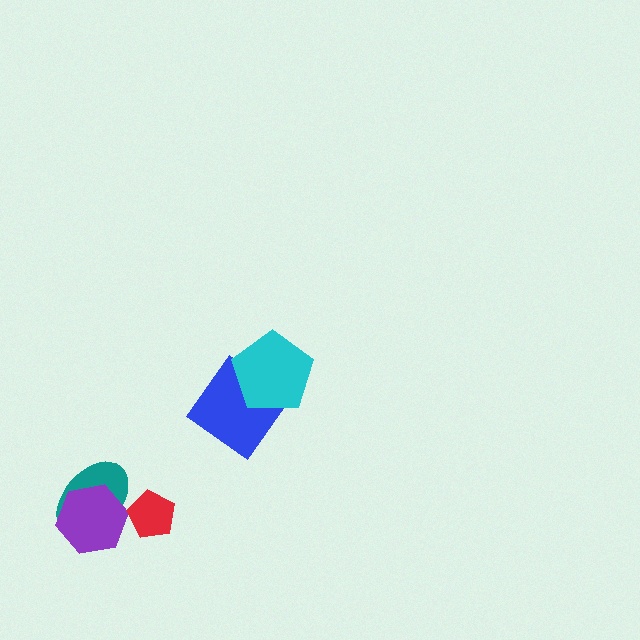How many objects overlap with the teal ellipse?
2 objects overlap with the teal ellipse.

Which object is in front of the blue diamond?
The cyan pentagon is in front of the blue diamond.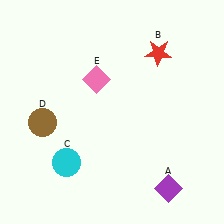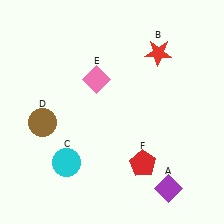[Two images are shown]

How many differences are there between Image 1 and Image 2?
There is 1 difference between the two images.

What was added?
A red pentagon (F) was added in Image 2.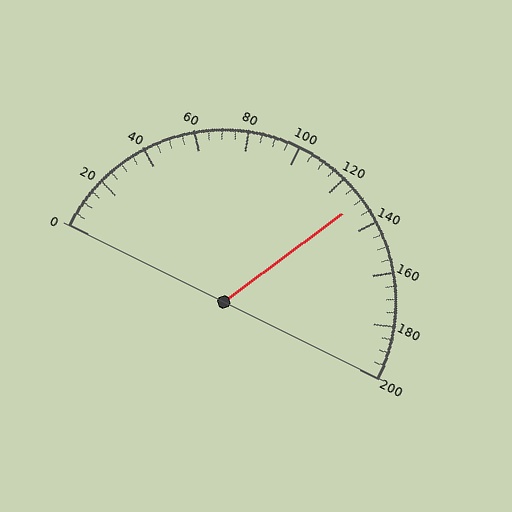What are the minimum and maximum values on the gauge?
The gauge ranges from 0 to 200.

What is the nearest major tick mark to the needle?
The nearest major tick mark is 120.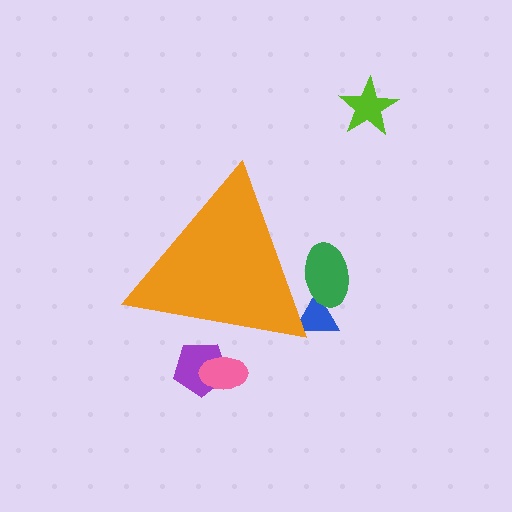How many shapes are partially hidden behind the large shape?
4 shapes are partially hidden.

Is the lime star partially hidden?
No, the lime star is fully visible.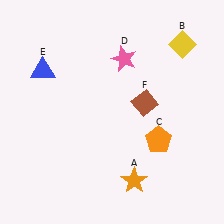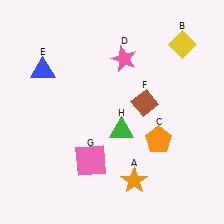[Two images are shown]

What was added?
A pink square (G), a green triangle (H) were added in Image 2.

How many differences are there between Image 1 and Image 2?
There are 2 differences between the two images.